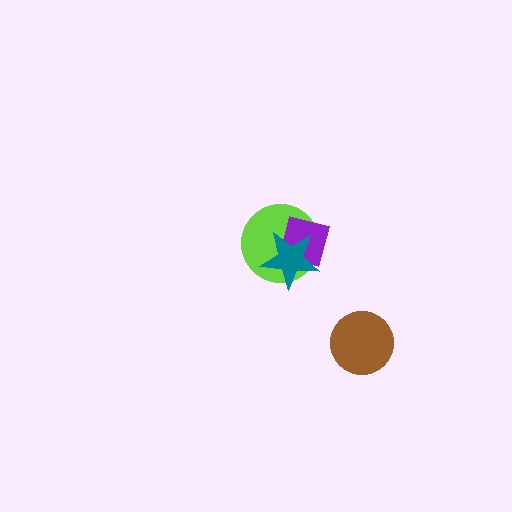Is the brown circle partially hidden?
No, no other shape covers it.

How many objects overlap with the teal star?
2 objects overlap with the teal star.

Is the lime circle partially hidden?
Yes, it is partially covered by another shape.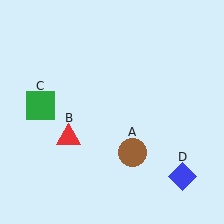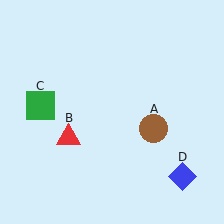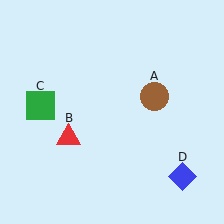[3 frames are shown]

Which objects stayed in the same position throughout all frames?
Red triangle (object B) and green square (object C) and blue diamond (object D) remained stationary.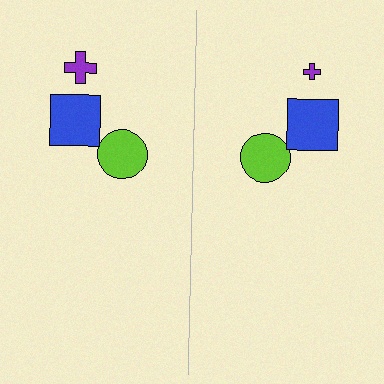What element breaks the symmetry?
The purple cross on the right side has a different size than its mirror counterpart.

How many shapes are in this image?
There are 6 shapes in this image.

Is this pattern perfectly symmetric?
No, the pattern is not perfectly symmetric. The purple cross on the right side has a different size than its mirror counterpart.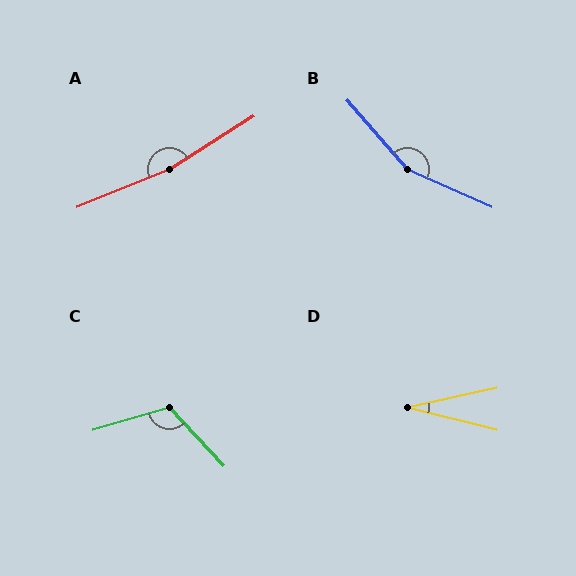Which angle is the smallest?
D, at approximately 26 degrees.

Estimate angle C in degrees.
Approximately 116 degrees.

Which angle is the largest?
A, at approximately 170 degrees.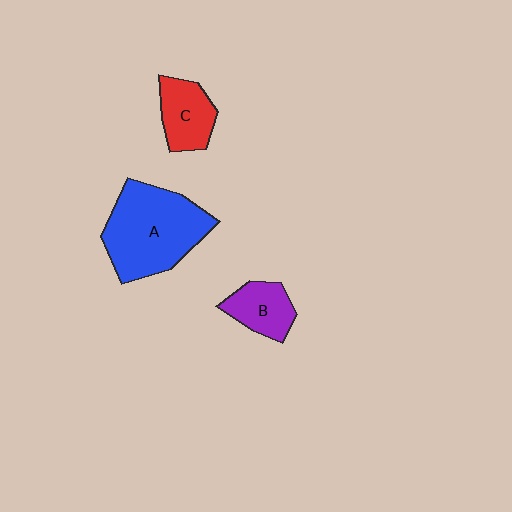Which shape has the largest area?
Shape A (blue).